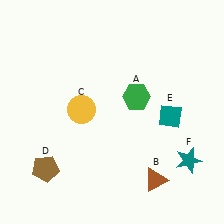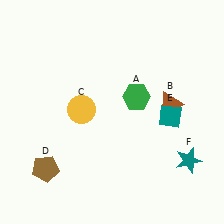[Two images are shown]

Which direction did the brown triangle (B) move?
The brown triangle (B) moved up.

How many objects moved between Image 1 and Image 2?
1 object moved between the two images.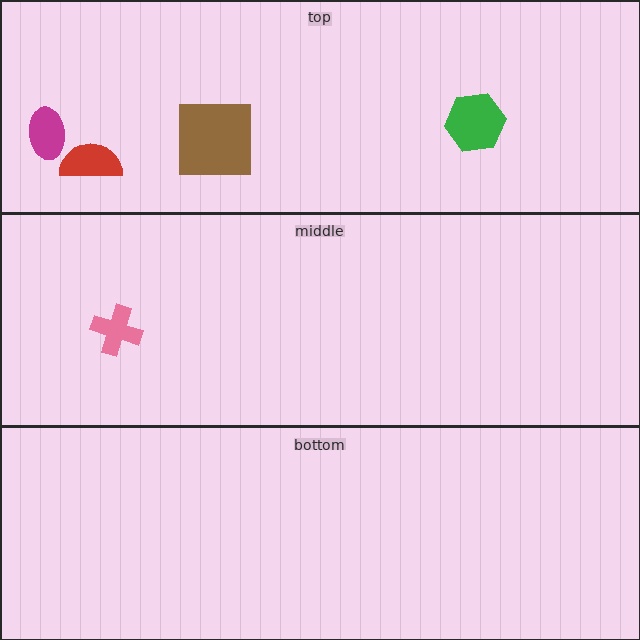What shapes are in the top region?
The green hexagon, the red semicircle, the magenta ellipse, the brown square.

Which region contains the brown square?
The top region.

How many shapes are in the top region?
4.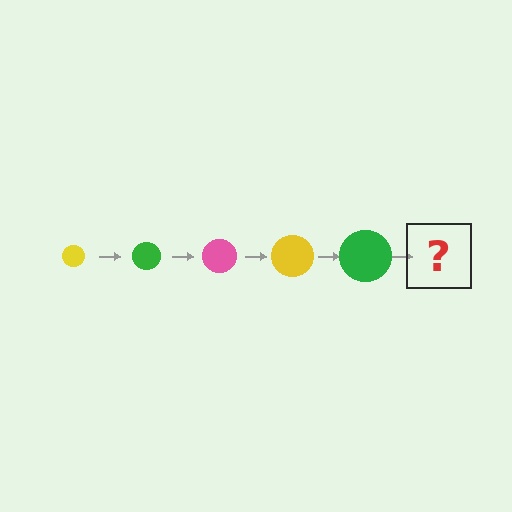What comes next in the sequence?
The next element should be a pink circle, larger than the previous one.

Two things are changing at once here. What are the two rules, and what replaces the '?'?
The two rules are that the circle grows larger each step and the color cycles through yellow, green, and pink. The '?' should be a pink circle, larger than the previous one.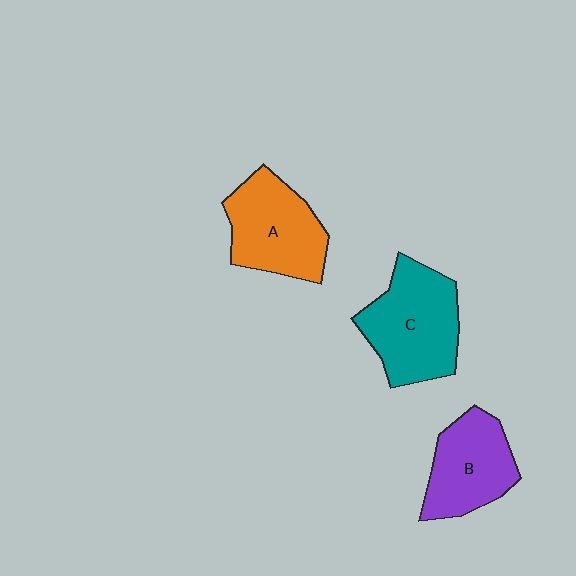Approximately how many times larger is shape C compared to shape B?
Approximately 1.3 times.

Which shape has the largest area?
Shape C (teal).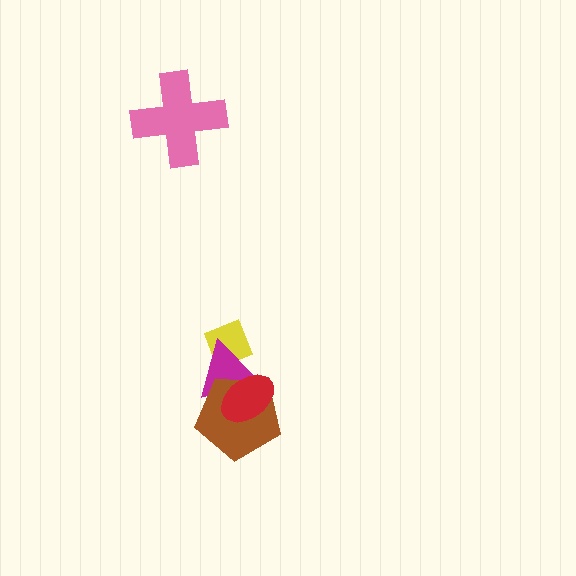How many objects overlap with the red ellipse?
2 objects overlap with the red ellipse.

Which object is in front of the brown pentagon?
The red ellipse is in front of the brown pentagon.